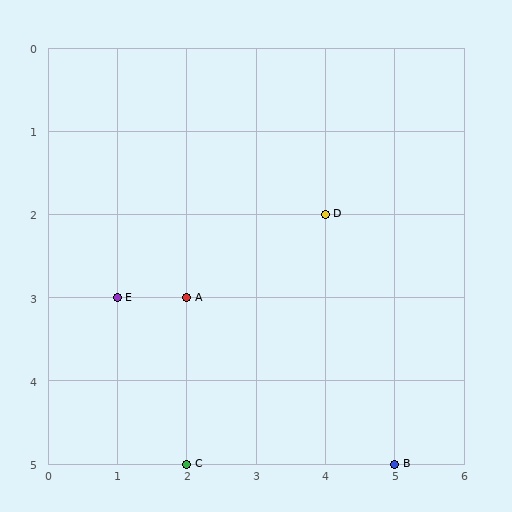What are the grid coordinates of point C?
Point C is at grid coordinates (2, 5).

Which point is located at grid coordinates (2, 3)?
Point A is at (2, 3).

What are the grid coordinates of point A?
Point A is at grid coordinates (2, 3).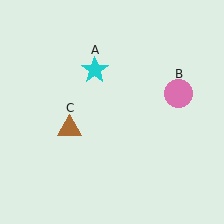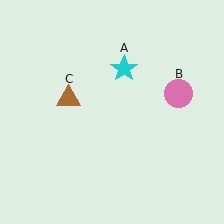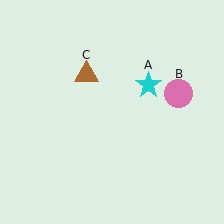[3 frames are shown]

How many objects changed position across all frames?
2 objects changed position: cyan star (object A), brown triangle (object C).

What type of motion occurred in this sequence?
The cyan star (object A), brown triangle (object C) rotated clockwise around the center of the scene.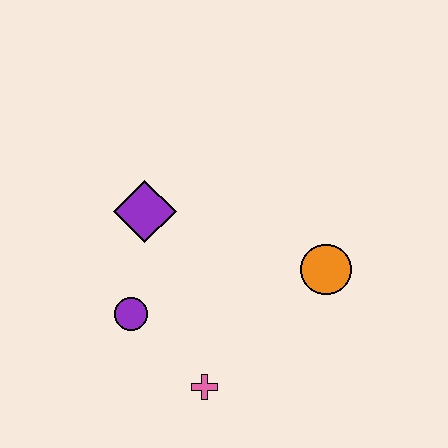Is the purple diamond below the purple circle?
No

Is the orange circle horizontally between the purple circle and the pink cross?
No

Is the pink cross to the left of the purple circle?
No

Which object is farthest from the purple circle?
The orange circle is farthest from the purple circle.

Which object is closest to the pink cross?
The purple circle is closest to the pink cross.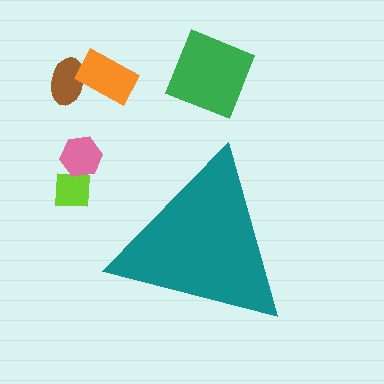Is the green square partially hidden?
No, the green square is fully visible.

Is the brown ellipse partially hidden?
No, the brown ellipse is fully visible.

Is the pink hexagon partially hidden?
No, the pink hexagon is fully visible.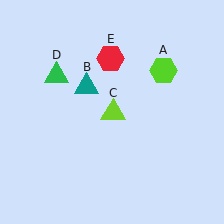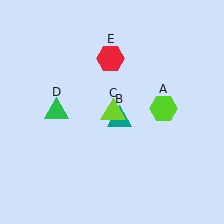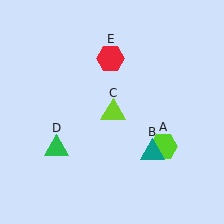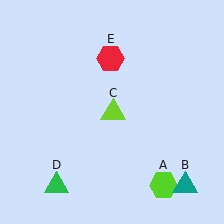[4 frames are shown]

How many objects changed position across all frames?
3 objects changed position: lime hexagon (object A), teal triangle (object B), green triangle (object D).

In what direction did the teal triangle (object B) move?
The teal triangle (object B) moved down and to the right.